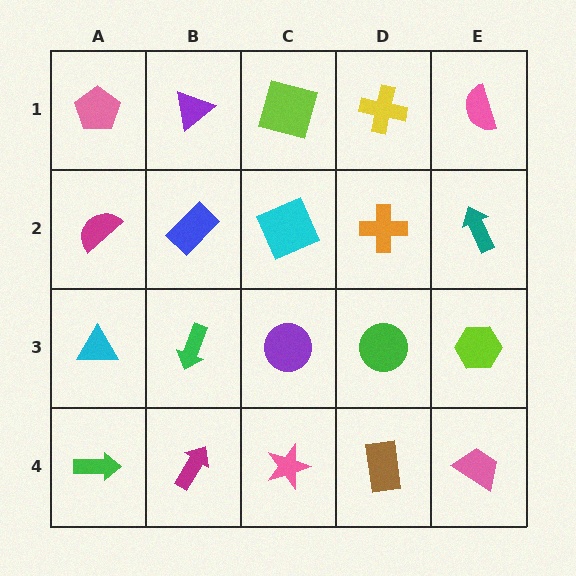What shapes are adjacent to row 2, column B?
A purple triangle (row 1, column B), a green arrow (row 3, column B), a magenta semicircle (row 2, column A), a cyan square (row 2, column C).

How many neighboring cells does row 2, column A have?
3.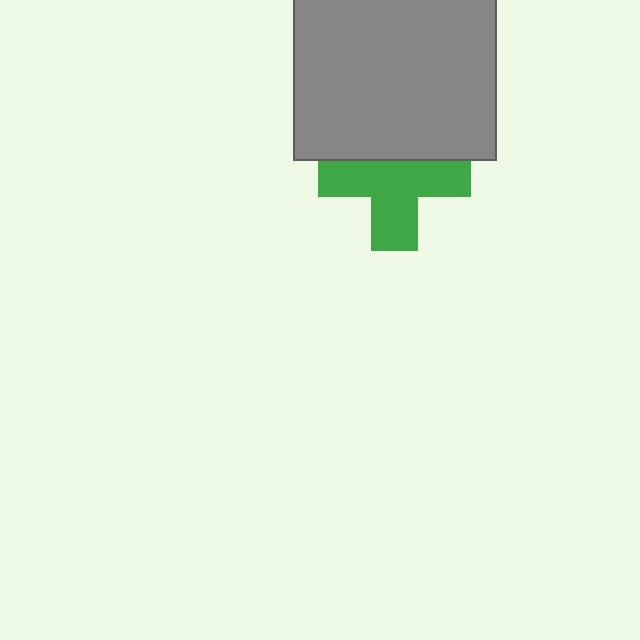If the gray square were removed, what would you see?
You would see the complete green cross.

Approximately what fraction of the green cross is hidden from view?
Roughly 33% of the green cross is hidden behind the gray square.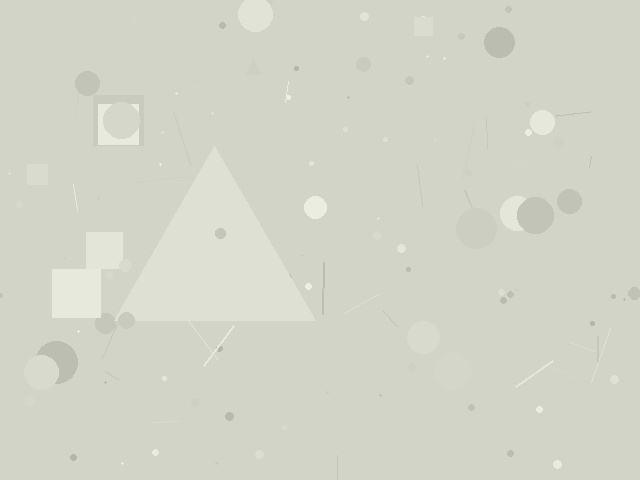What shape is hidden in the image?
A triangle is hidden in the image.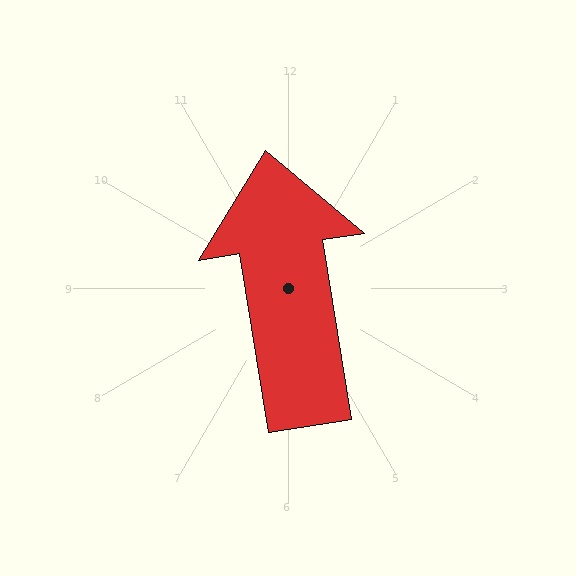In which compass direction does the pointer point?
North.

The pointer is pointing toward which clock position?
Roughly 12 o'clock.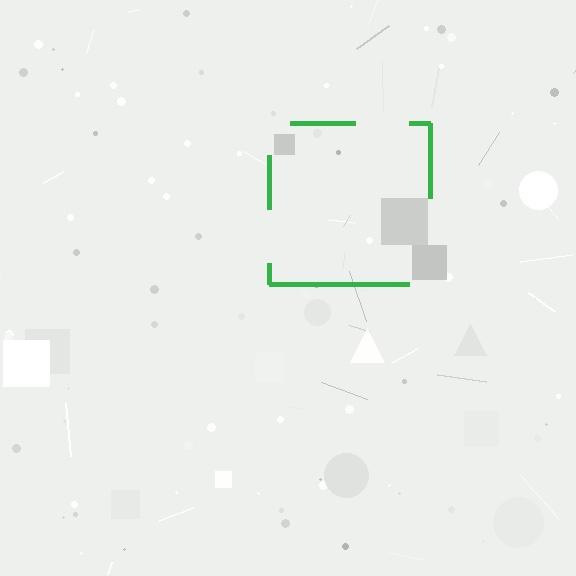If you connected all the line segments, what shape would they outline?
They would outline a square.